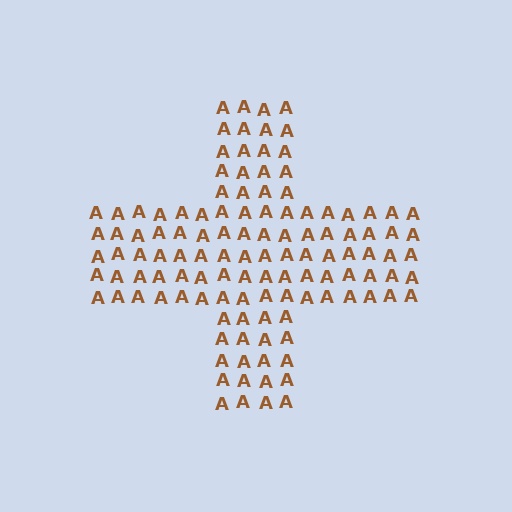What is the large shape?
The large shape is a cross.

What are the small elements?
The small elements are letter A's.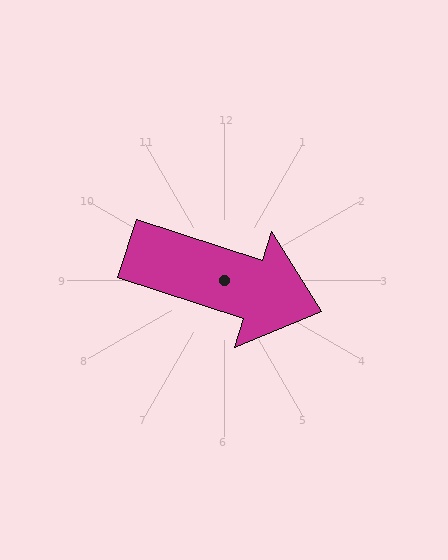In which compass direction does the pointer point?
East.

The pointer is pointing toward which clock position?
Roughly 4 o'clock.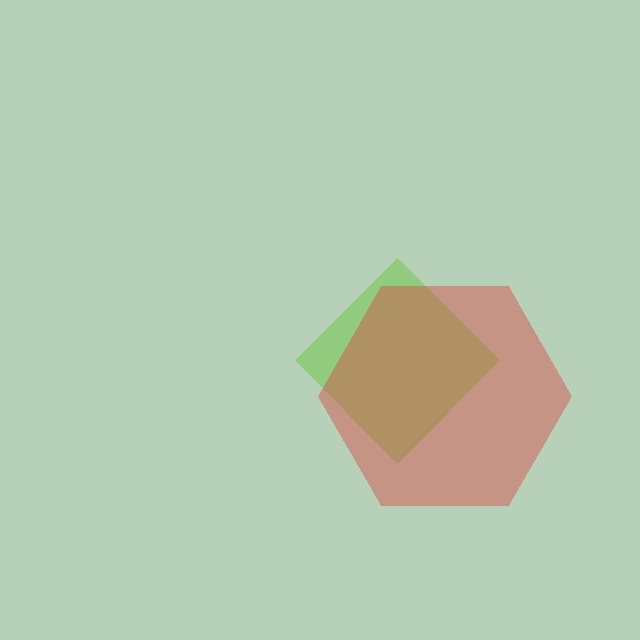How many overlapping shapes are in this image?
There are 2 overlapping shapes in the image.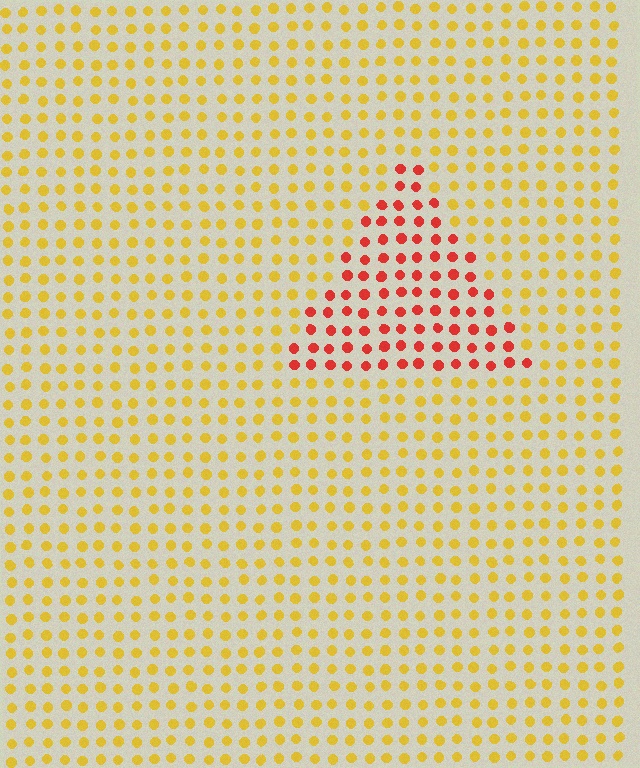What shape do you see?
I see a triangle.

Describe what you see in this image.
The image is filled with small yellow elements in a uniform arrangement. A triangle-shaped region is visible where the elements are tinted to a slightly different hue, forming a subtle color boundary.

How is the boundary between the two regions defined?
The boundary is defined purely by a slight shift in hue (about 48 degrees). Spacing, size, and orientation are identical on both sides.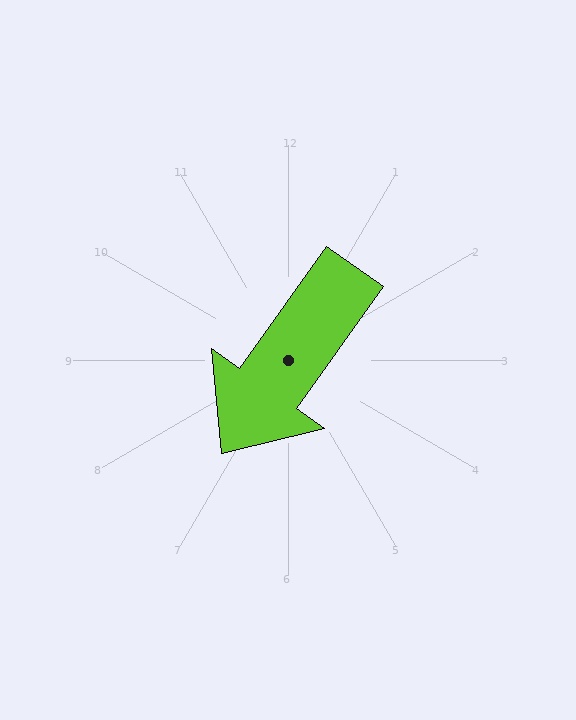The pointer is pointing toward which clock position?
Roughly 7 o'clock.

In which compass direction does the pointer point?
Southwest.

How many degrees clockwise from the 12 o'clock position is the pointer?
Approximately 215 degrees.